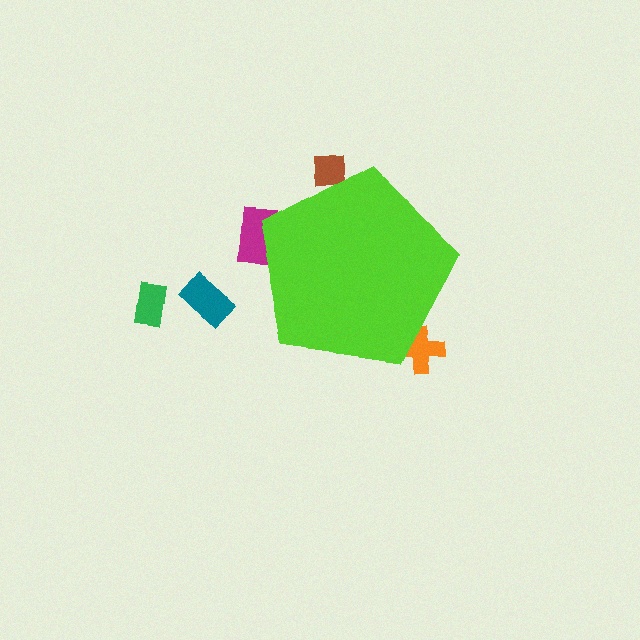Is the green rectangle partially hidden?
No, the green rectangle is fully visible.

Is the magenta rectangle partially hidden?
Yes, the magenta rectangle is partially hidden behind the lime pentagon.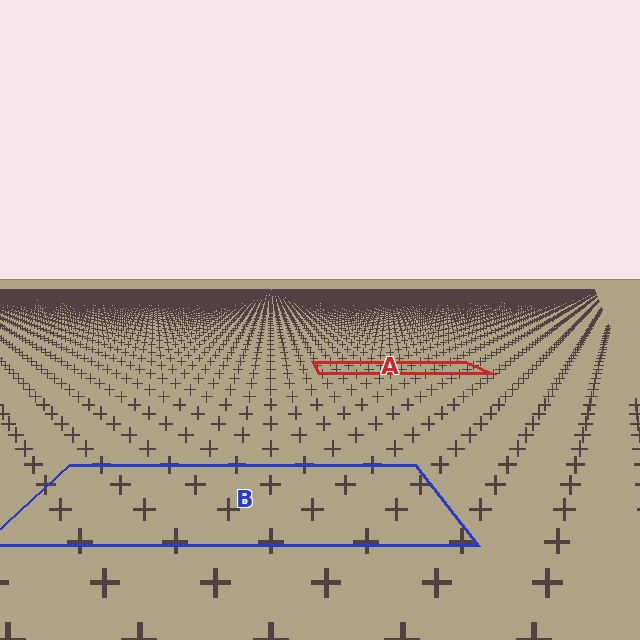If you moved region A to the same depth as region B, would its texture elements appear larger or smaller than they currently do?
They would appear larger. At a closer depth, the same texture elements are projected at a bigger on-screen size.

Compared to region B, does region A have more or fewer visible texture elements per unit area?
Region A has more texture elements per unit area — they are packed more densely because it is farther away.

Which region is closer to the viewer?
Region B is closer. The texture elements there are larger and more spread out.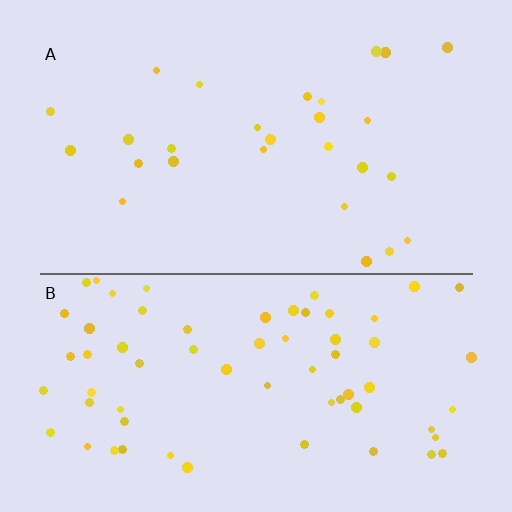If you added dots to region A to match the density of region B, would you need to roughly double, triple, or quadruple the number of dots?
Approximately double.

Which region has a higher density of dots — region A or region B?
B (the bottom).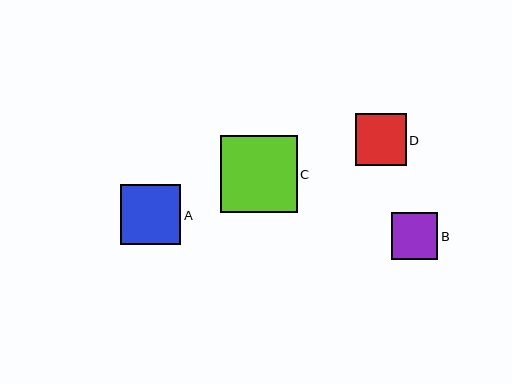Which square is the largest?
Square C is the largest with a size of approximately 77 pixels.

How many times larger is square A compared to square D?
Square A is approximately 1.2 times the size of square D.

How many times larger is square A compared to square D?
Square A is approximately 1.2 times the size of square D.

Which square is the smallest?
Square B is the smallest with a size of approximately 47 pixels.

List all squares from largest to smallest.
From largest to smallest: C, A, D, B.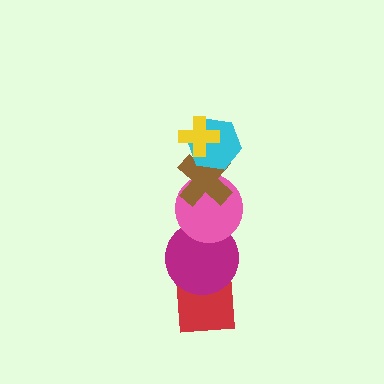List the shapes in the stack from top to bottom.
From top to bottom: the yellow cross, the cyan hexagon, the brown cross, the pink circle, the magenta circle, the red square.